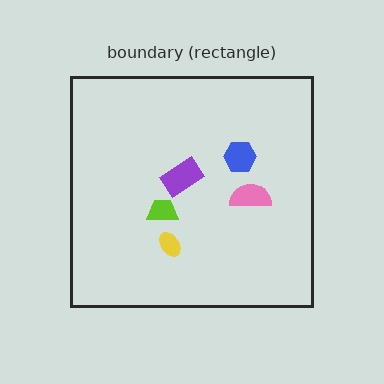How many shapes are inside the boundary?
5 inside, 0 outside.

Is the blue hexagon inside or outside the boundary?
Inside.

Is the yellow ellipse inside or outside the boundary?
Inside.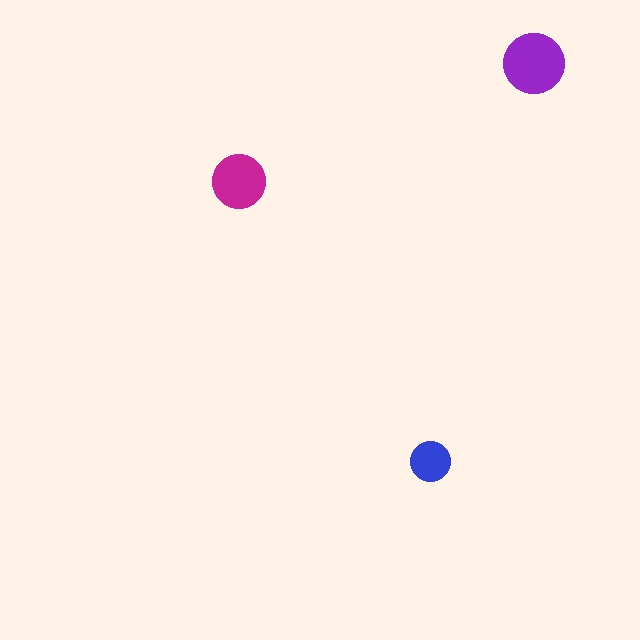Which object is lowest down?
The blue circle is bottommost.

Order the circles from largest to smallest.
the purple one, the magenta one, the blue one.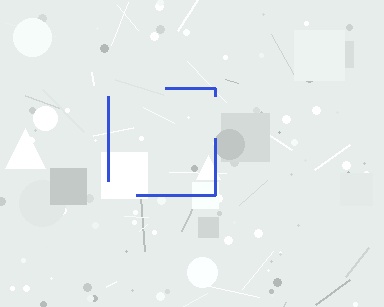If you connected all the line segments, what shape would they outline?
They would outline a square.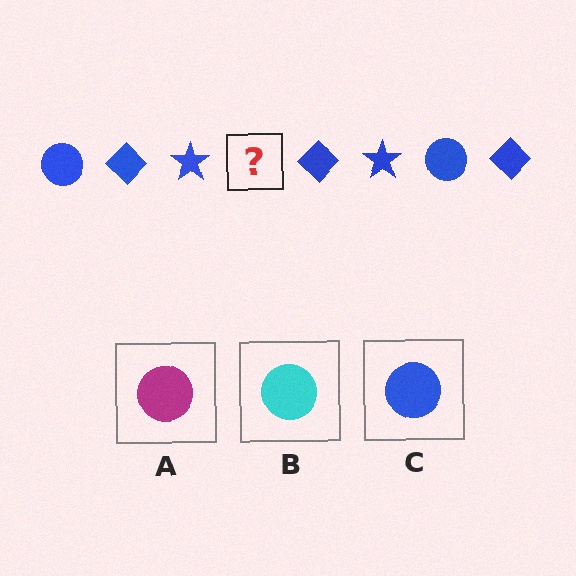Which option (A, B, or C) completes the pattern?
C.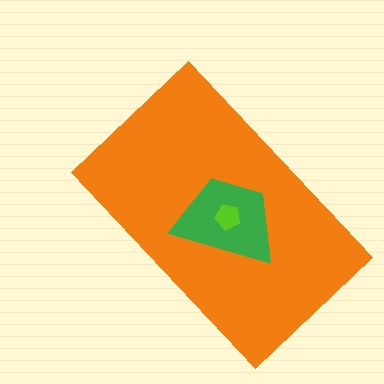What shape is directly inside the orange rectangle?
The green trapezoid.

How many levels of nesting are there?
3.